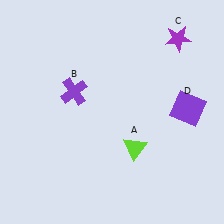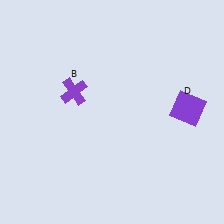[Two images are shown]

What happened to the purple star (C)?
The purple star (C) was removed in Image 2. It was in the top-right area of Image 1.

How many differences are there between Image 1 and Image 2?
There are 2 differences between the two images.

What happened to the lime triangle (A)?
The lime triangle (A) was removed in Image 2. It was in the bottom-right area of Image 1.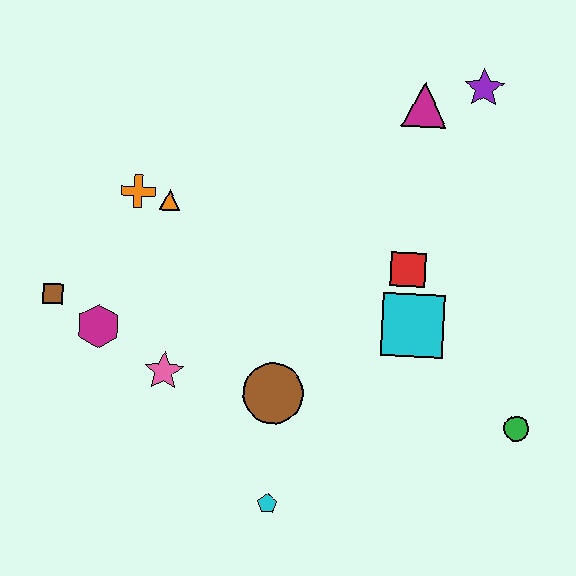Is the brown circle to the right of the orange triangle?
Yes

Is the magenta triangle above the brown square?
Yes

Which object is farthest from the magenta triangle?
The cyan pentagon is farthest from the magenta triangle.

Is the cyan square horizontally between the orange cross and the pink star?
No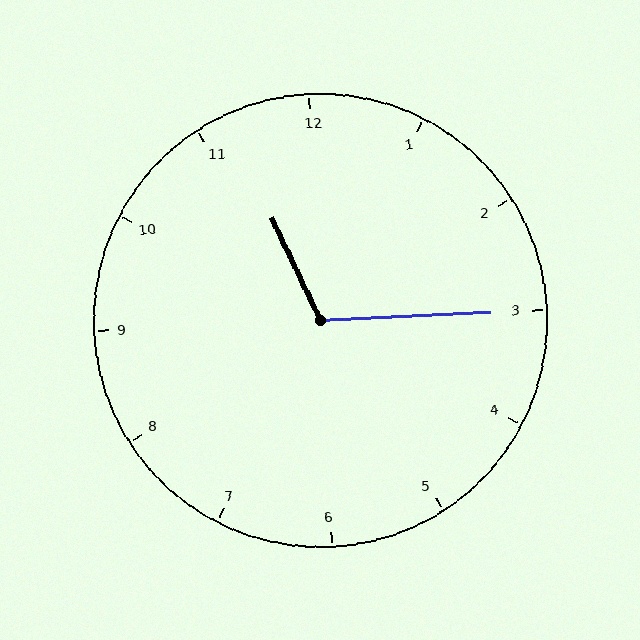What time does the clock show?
11:15.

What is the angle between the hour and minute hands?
Approximately 112 degrees.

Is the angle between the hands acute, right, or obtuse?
It is obtuse.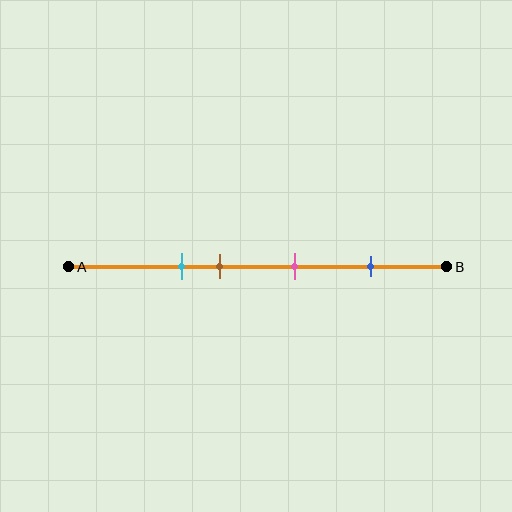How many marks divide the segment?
There are 4 marks dividing the segment.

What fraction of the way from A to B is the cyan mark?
The cyan mark is approximately 30% (0.3) of the way from A to B.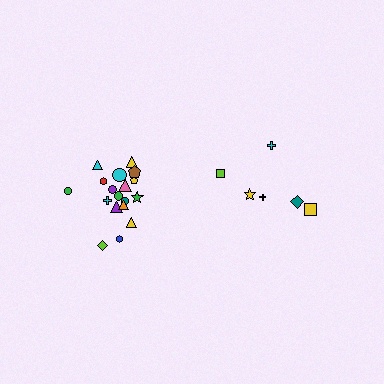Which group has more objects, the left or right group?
The left group.